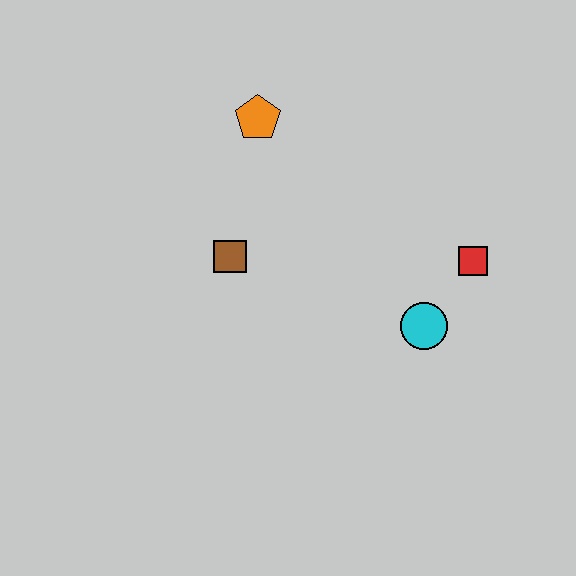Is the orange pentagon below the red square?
No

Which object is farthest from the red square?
The orange pentagon is farthest from the red square.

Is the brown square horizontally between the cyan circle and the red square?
No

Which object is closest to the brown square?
The orange pentagon is closest to the brown square.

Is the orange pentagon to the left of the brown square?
No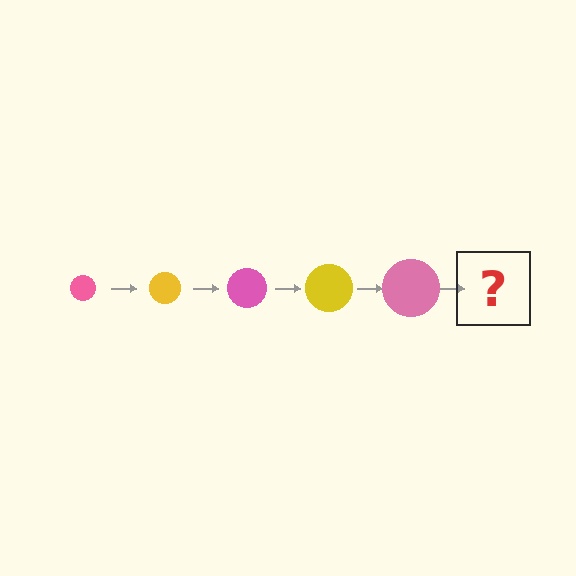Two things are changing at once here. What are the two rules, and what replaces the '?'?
The two rules are that the circle grows larger each step and the color cycles through pink and yellow. The '?' should be a yellow circle, larger than the previous one.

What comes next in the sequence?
The next element should be a yellow circle, larger than the previous one.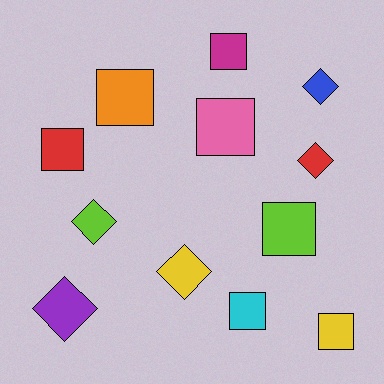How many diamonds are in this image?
There are 5 diamonds.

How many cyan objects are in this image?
There is 1 cyan object.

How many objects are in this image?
There are 12 objects.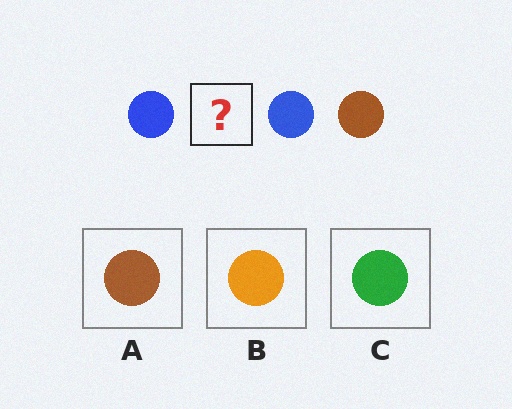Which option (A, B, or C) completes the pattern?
A.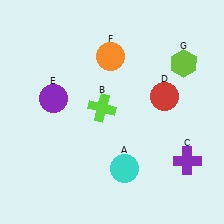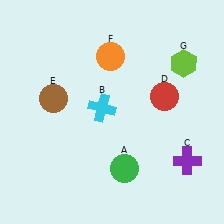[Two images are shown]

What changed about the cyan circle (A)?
In Image 1, A is cyan. In Image 2, it changed to green.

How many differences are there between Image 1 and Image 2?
There are 3 differences between the two images.